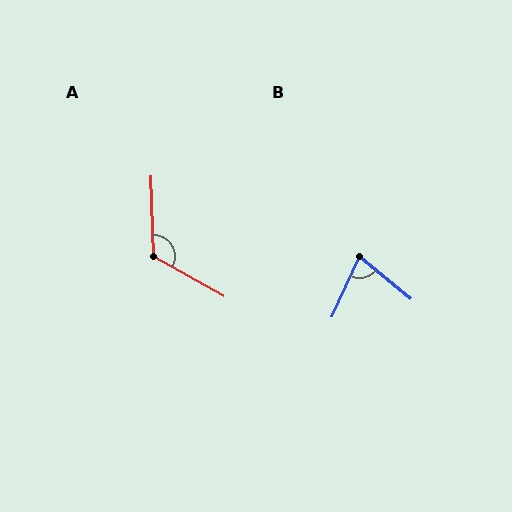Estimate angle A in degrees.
Approximately 122 degrees.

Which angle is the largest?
A, at approximately 122 degrees.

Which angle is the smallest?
B, at approximately 75 degrees.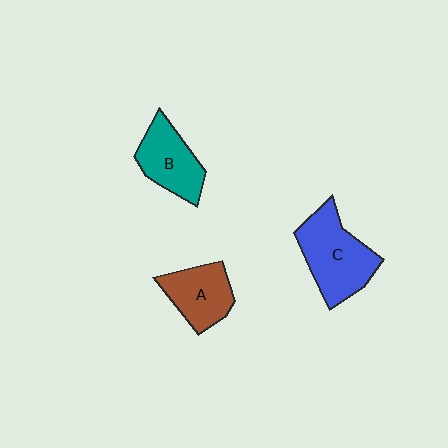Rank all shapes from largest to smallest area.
From largest to smallest: C (blue), B (teal), A (brown).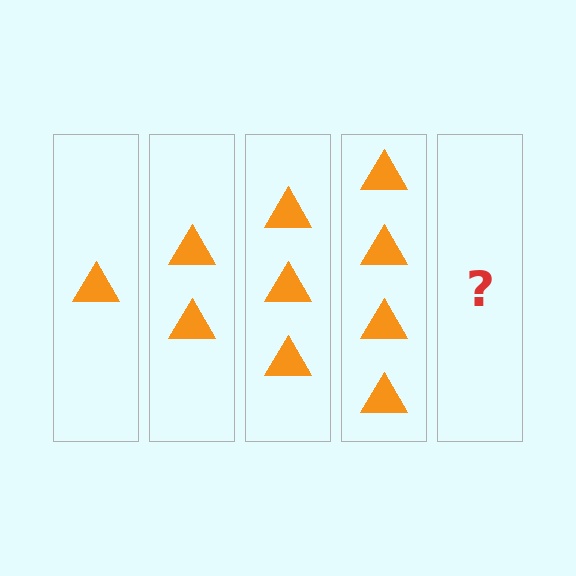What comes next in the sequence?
The next element should be 5 triangles.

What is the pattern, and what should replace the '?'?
The pattern is that each step adds one more triangle. The '?' should be 5 triangles.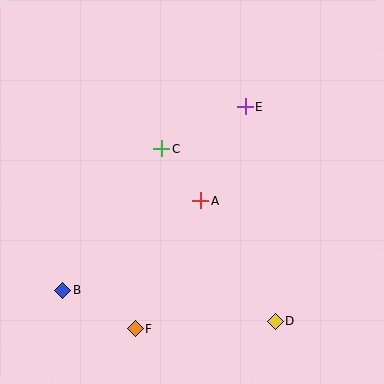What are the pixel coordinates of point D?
Point D is at (275, 321).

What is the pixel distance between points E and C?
The distance between E and C is 94 pixels.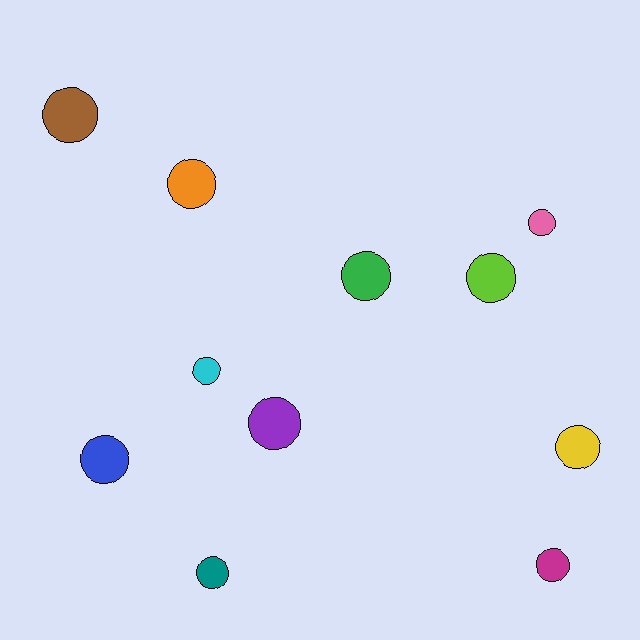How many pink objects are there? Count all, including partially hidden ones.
There is 1 pink object.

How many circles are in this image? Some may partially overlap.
There are 11 circles.